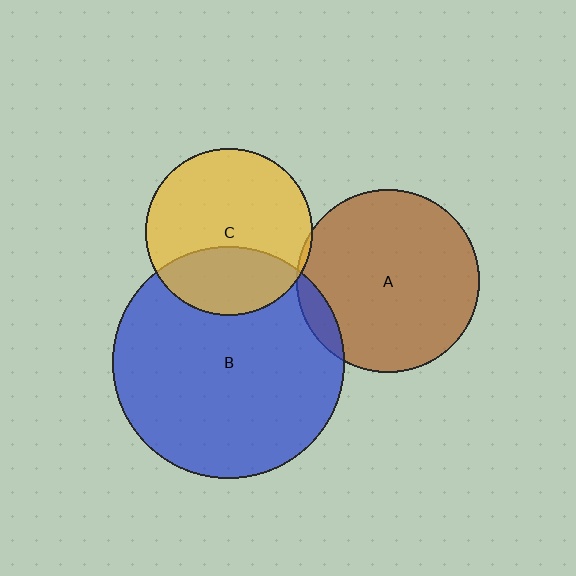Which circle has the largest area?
Circle B (blue).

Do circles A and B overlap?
Yes.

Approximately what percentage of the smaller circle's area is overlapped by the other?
Approximately 10%.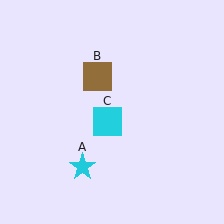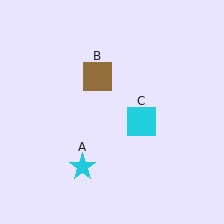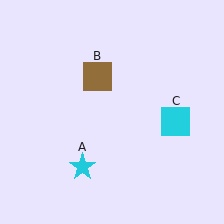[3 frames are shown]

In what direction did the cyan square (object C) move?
The cyan square (object C) moved right.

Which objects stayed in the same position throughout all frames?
Cyan star (object A) and brown square (object B) remained stationary.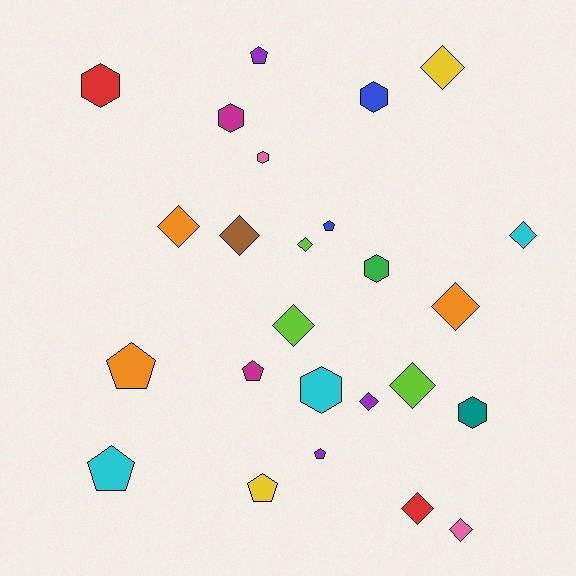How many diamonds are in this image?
There are 11 diamonds.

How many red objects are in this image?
There are 2 red objects.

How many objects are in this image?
There are 25 objects.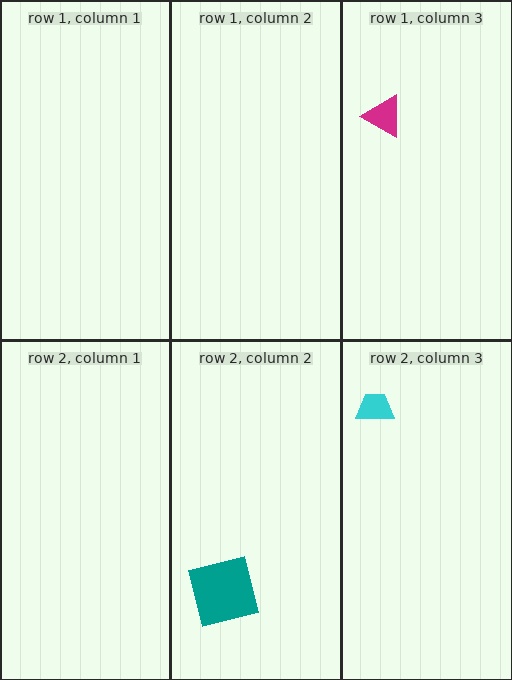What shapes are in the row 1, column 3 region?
The magenta triangle.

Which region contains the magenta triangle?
The row 1, column 3 region.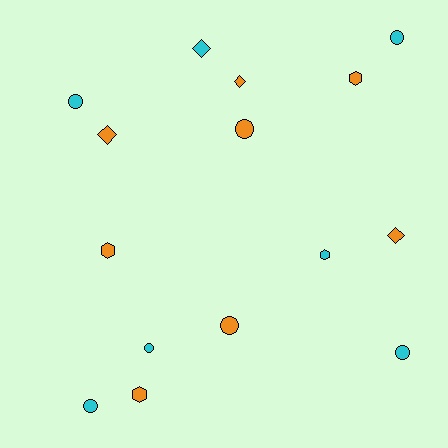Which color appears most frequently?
Orange, with 8 objects.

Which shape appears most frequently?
Circle, with 7 objects.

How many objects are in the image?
There are 15 objects.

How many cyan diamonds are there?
There is 1 cyan diamond.